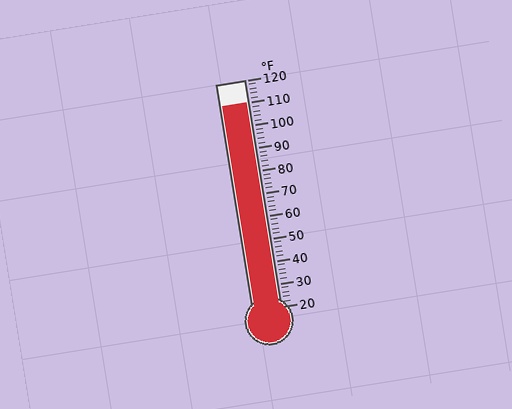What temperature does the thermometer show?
The thermometer shows approximately 110°F.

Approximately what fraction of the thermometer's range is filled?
The thermometer is filled to approximately 90% of its range.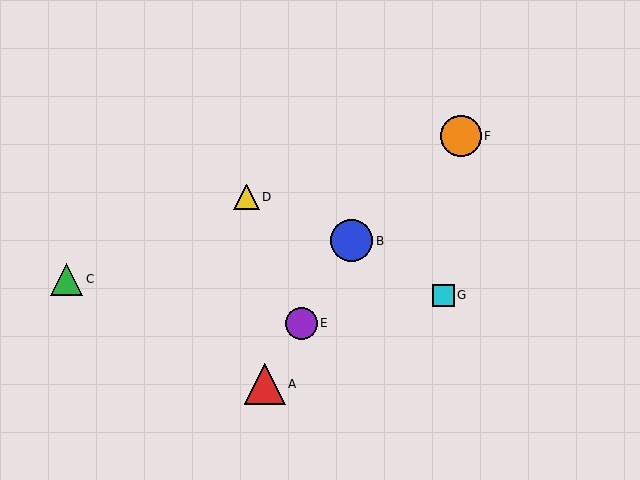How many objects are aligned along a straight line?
3 objects (A, B, E) are aligned along a straight line.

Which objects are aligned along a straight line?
Objects A, B, E are aligned along a straight line.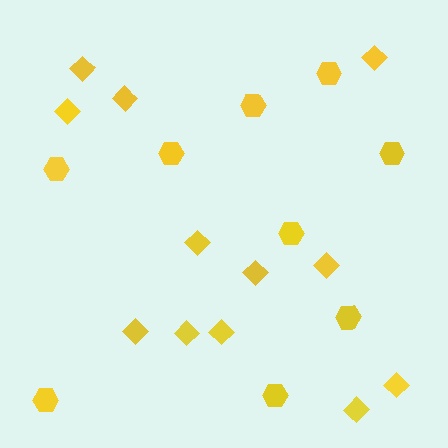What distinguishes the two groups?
There are 2 groups: one group of diamonds (12) and one group of hexagons (9).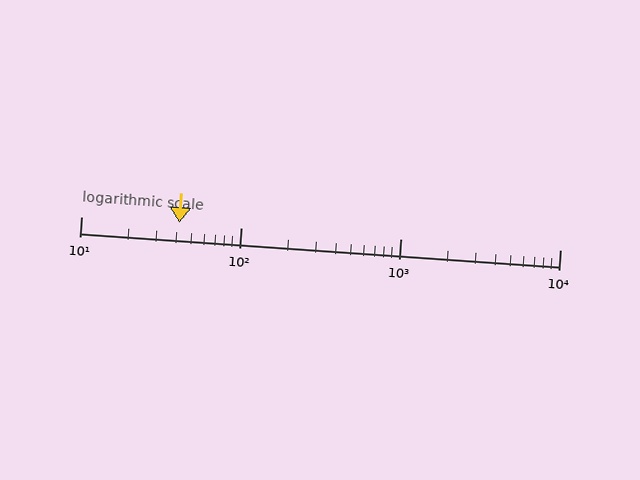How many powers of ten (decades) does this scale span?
The scale spans 3 decades, from 10 to 10000.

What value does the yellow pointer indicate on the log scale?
The pointer indicates approximately 41.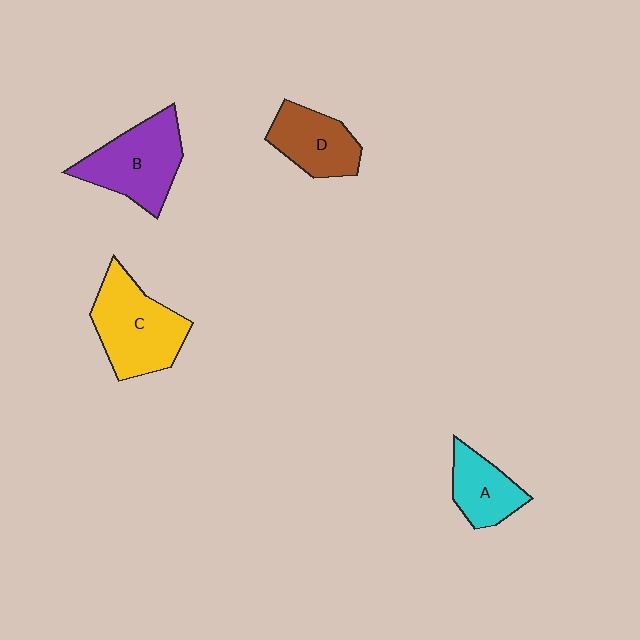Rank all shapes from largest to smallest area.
From largest to smallest: C (yellow), B (purple), D (brown), A (cyan).